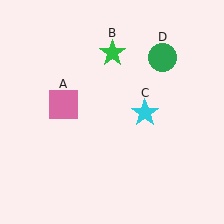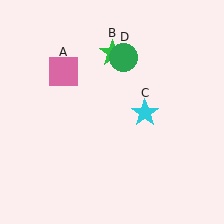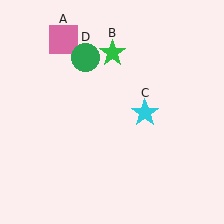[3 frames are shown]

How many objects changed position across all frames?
2 objects changed position: pink square (object A), green circle (object D).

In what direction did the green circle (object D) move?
The green circle (object D) moved left.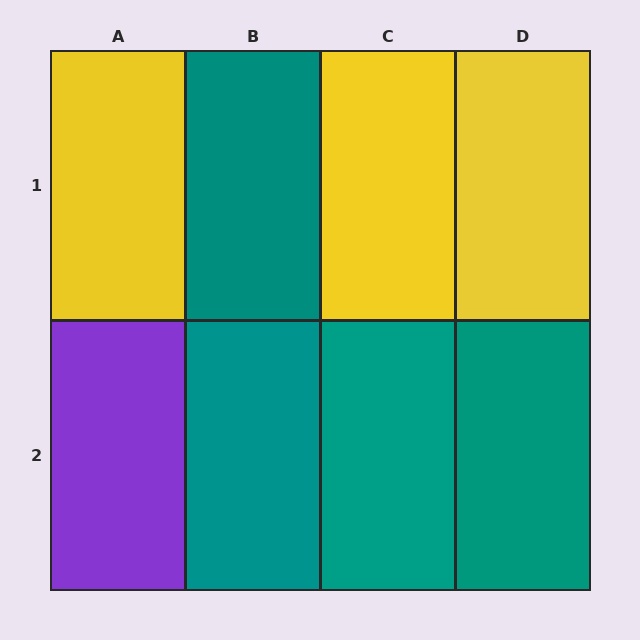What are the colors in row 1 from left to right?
Yellow, teal, yellow, yellow.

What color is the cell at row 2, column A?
Purple.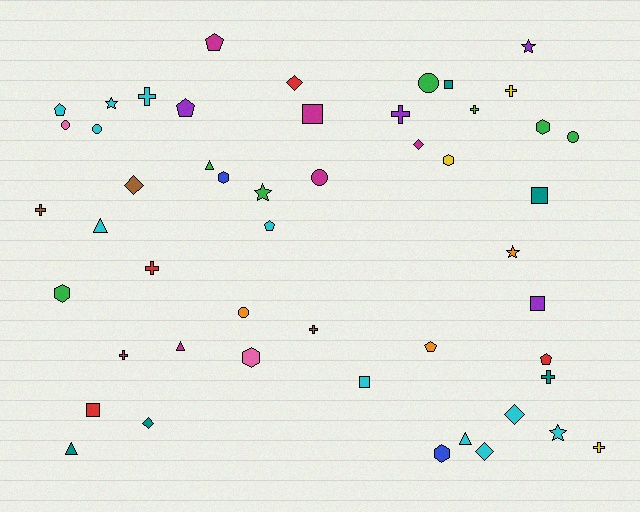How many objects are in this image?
There are 50 objects.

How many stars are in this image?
There are 5 stars.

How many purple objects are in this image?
There are 4 purple objects.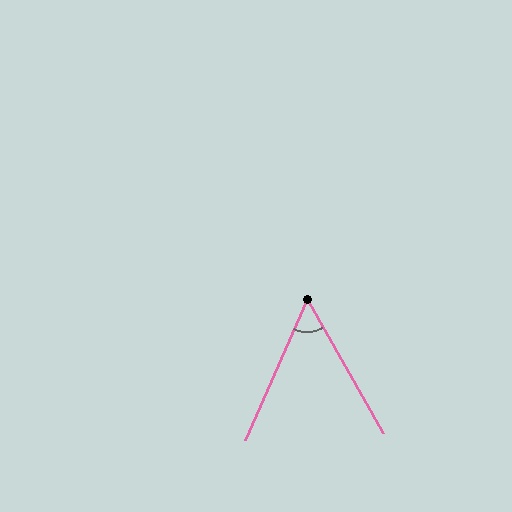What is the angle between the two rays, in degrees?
Approximately 53 degrees.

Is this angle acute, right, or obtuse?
It is acute.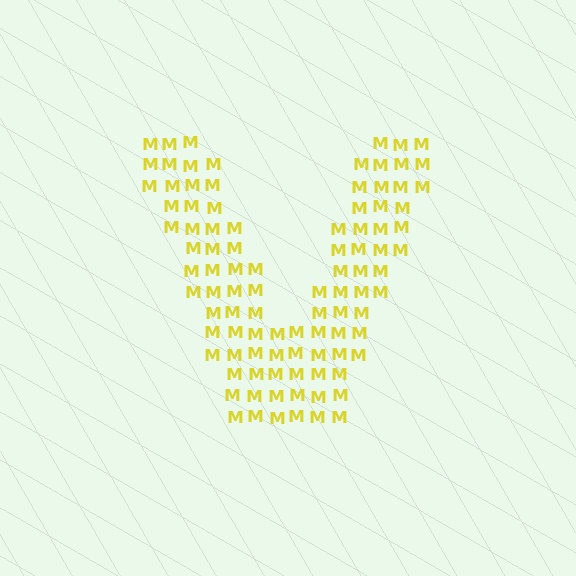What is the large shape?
The large shape is the letter V.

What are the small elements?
The small elements are letter M's.